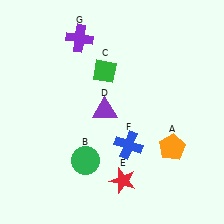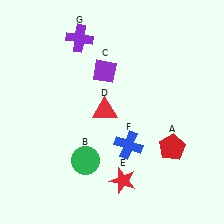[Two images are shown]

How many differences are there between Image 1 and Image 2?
There are 3 differences between the two images.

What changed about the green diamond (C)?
In Image 1, C is green. In Image 2, it changed to purple.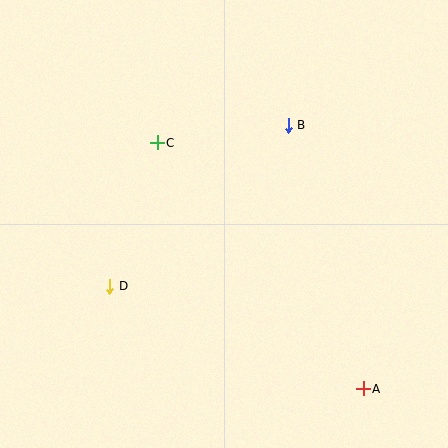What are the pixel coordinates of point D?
Point D is at (110, 286).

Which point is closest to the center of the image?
Point C at (157, 143) is closest to the center.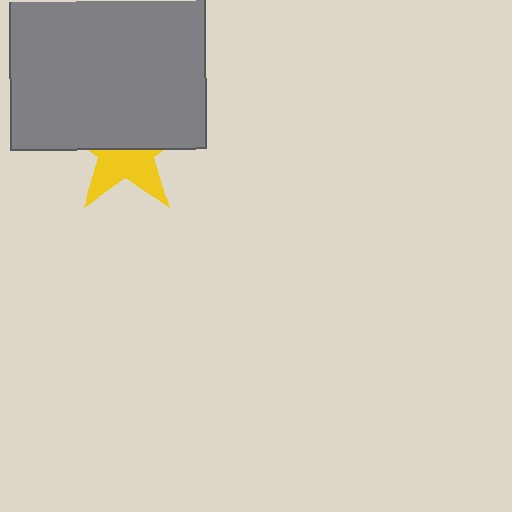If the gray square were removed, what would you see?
You would see the complete yellow star.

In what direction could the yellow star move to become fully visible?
The yellow star could move down. That would shift it out from behind the gray square entirely.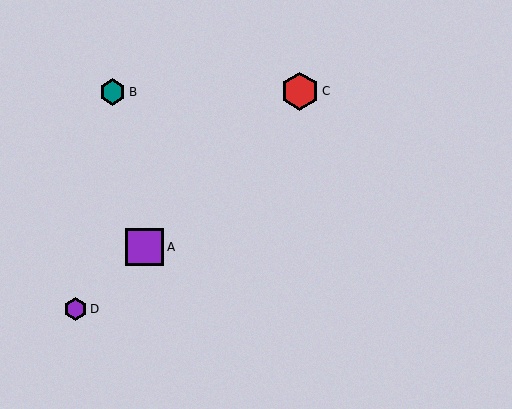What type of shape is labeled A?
Shape A is a purple square.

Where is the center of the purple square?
The center of the purple square is at (145, 247).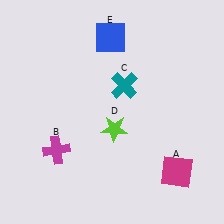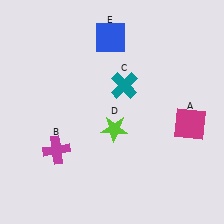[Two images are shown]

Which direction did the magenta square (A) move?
The magenta square (A) moved up.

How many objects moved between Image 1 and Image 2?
1 object moved between the two images.